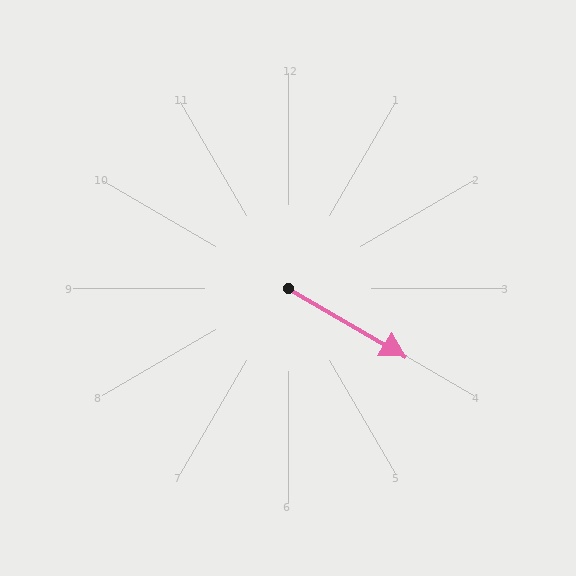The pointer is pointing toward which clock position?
Roughly 4 o'clock.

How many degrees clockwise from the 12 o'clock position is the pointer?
Approximately 120 degrees.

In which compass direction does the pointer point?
Southeast.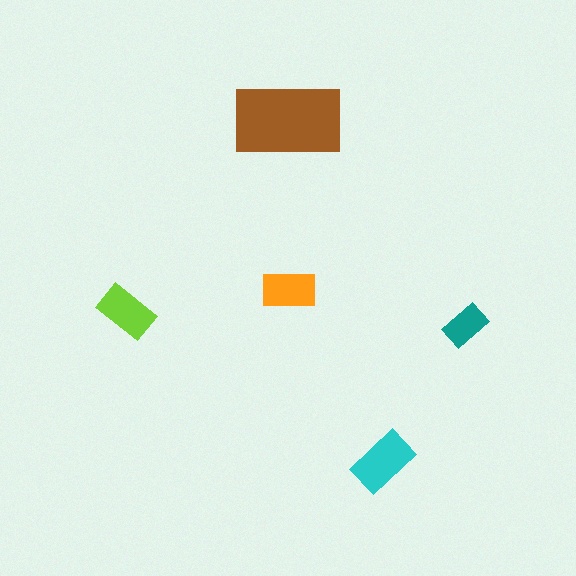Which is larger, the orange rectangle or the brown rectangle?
The brown one.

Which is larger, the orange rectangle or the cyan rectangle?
The cyan one.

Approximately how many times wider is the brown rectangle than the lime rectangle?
About 2 times wider.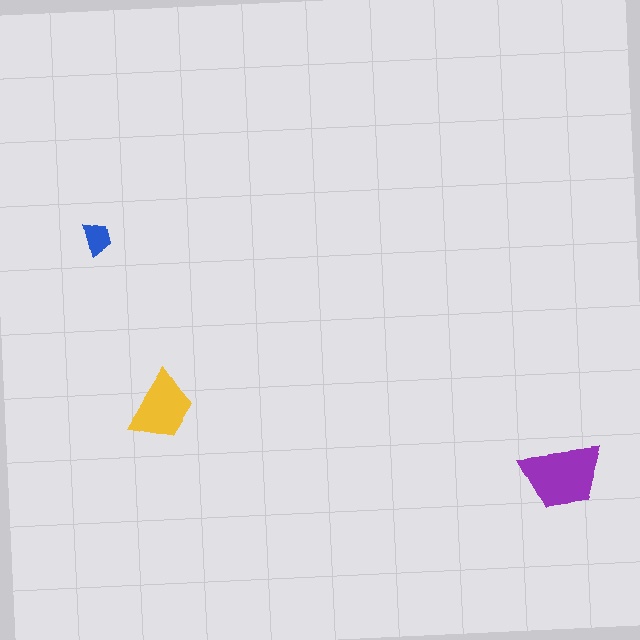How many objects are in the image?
There are 3 objects in the image.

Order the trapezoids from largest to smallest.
the purple one, the yellow one, the blue one.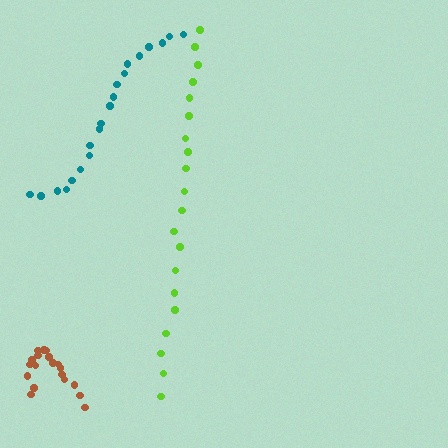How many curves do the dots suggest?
There are 3 distinct paths.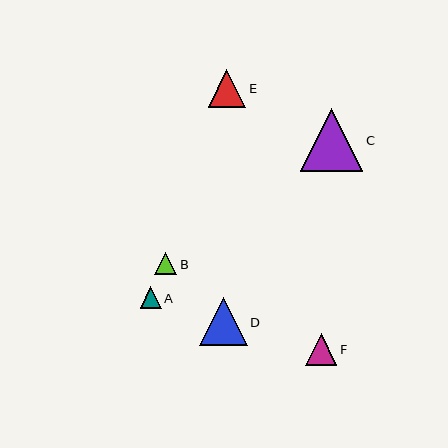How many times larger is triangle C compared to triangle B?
Triangle C is approximately 2.8 times the size of triangle B.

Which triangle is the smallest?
Triangle A is the smallest with a size of approximately 21 pixels.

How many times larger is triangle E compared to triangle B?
Triangle E is approximately 1.7 times the size of triangle B.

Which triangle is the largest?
Triangle C is the largest with a size of approximately 62 pixels.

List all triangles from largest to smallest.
From largest to smallest: C, D, E, F, B, A.